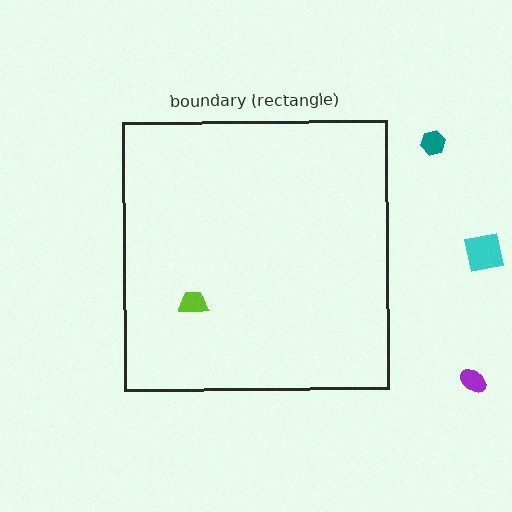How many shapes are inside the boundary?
1 inside, 3 outside.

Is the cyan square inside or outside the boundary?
Outside.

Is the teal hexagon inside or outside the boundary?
Outside.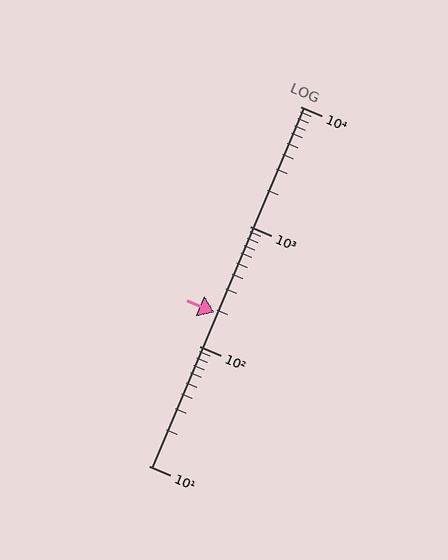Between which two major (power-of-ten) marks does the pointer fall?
The pointer is between 100 and 1000.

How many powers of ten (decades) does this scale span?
The scale spans 3 decades, from 10 to 10000.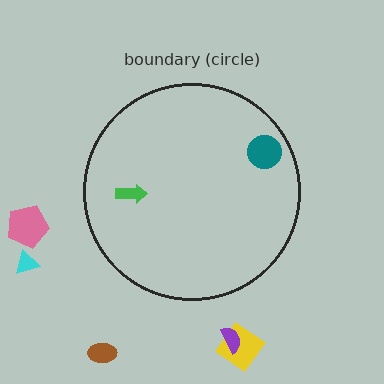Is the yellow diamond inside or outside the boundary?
Outside.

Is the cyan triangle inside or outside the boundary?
Outside.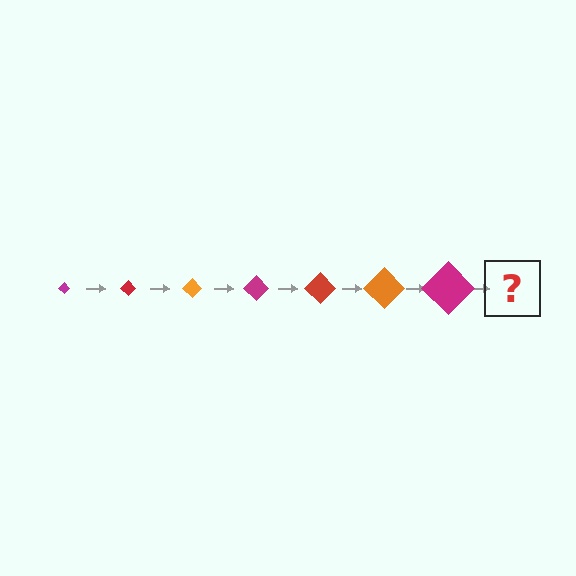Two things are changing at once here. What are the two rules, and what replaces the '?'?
The two rules are that the diamond grows larger each step and the color cycles through magenta, red, and orange. The '?' should be a red diamond, larger than the previous one.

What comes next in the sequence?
The next element should be a red diamond, larger than the previous one.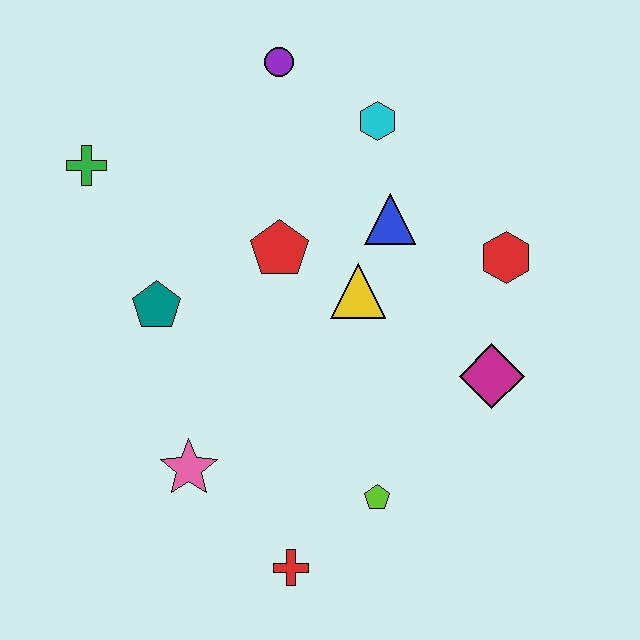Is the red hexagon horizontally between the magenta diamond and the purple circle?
No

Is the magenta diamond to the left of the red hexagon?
Yes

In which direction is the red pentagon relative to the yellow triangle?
The red pentagon is to the left of the yellow triangle.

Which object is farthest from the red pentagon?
The red cross is farthest from the red pentagon.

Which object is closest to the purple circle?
The cyan hexagon is closest to the purple circle.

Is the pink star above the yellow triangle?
No